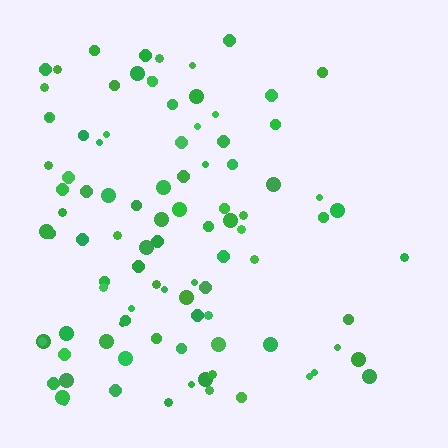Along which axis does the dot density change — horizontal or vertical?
Horizontal.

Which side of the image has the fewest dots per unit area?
The right.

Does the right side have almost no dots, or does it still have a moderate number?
Still a moderate number, just noticeably fewer than the left.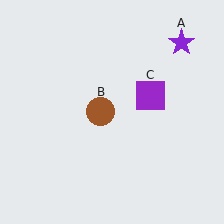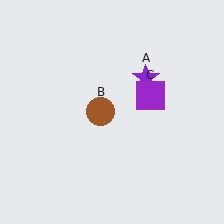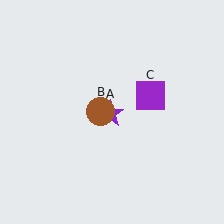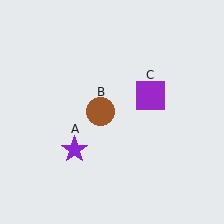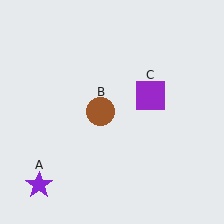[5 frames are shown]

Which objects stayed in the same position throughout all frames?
Brown circle (object B) and purple square (object C) remained stationary.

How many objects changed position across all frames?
1 object changed position: purple star (object A).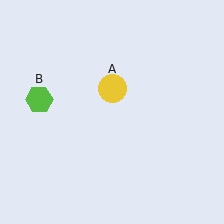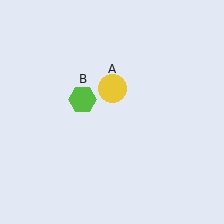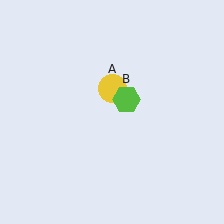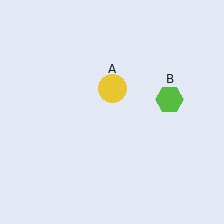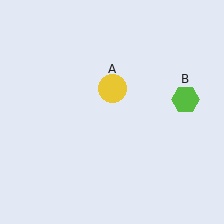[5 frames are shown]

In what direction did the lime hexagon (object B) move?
The lime hexagon (object B) moved right.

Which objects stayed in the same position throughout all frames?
Yellow circle (object A) remained stationary.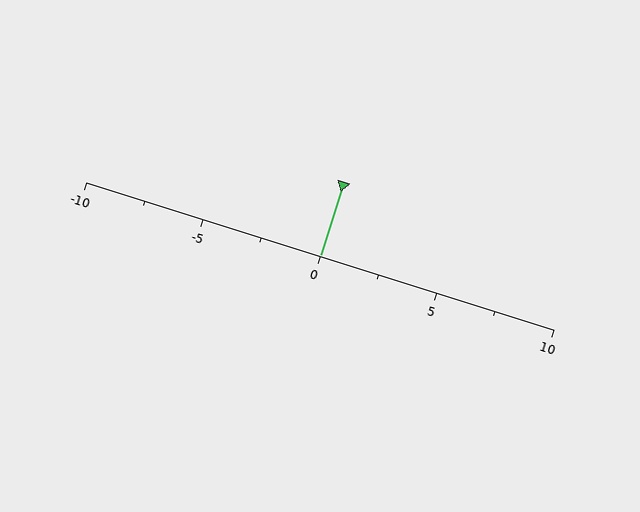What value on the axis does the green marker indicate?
The marker indicates approximately 0.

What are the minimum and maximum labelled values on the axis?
The axis runs from -10 to 10.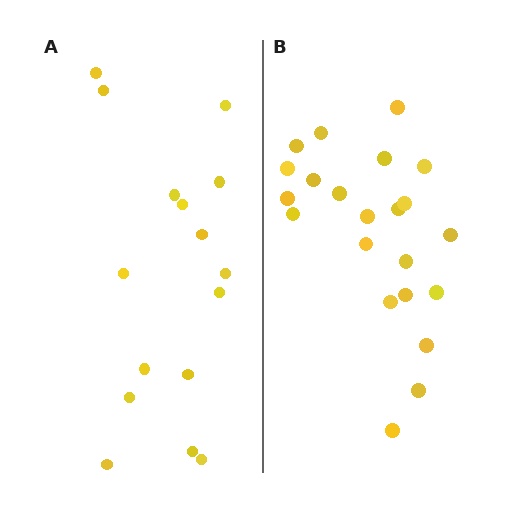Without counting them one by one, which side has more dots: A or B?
Region B (the right region) has more dots.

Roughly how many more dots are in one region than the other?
Region B has about 6 more dots than region A.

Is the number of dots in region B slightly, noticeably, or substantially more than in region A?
Region B has noticeably more, but not dramatically so. The ratio is roughly 1.4 to 1.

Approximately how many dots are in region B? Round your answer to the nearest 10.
About 20 dots. (The exact count is 22, which rounds to 20.)